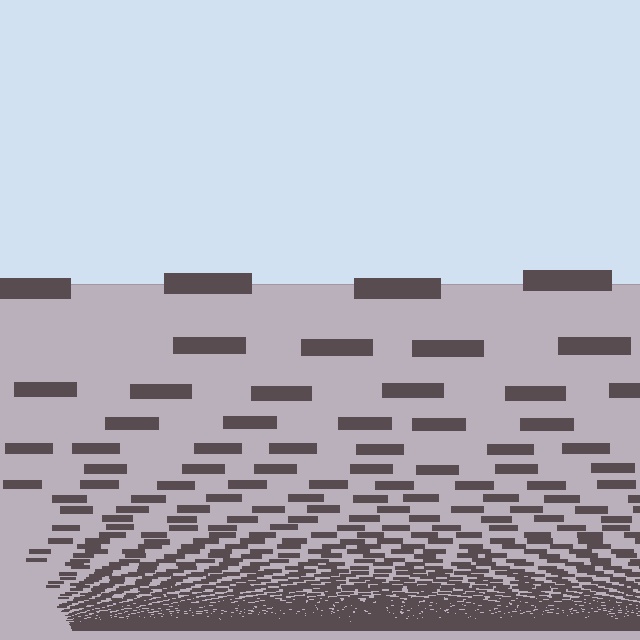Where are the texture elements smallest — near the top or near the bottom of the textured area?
Near the bottom.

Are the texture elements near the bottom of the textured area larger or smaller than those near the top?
Smaller. The gradient is inverted — elements near the bottom are smaller and denser.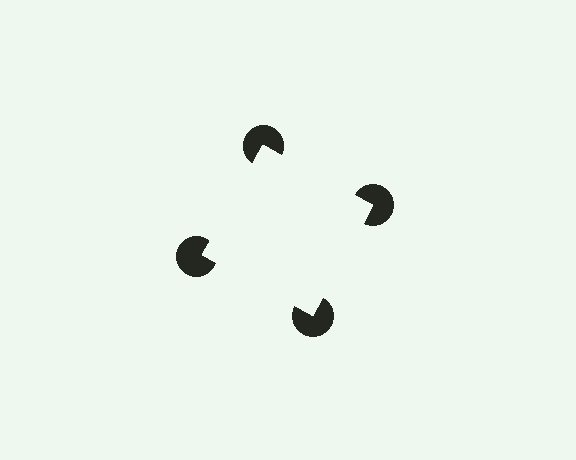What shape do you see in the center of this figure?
An illusory square — its edges are inferred from the aligned wedge cuts in the pac-man discs, not physically drawn.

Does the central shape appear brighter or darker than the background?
It typically appears slightly brighter than the background, even though no actual brightness change is drawn.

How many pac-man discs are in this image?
There are 4 — one at each vertex of the illusory square.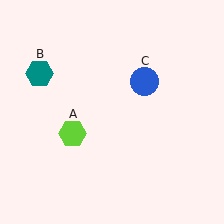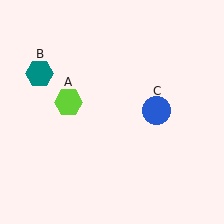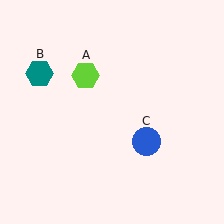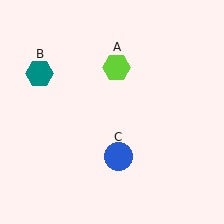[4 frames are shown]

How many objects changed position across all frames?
2 objects changed position: lime hexagon (object A), blue circle (object C).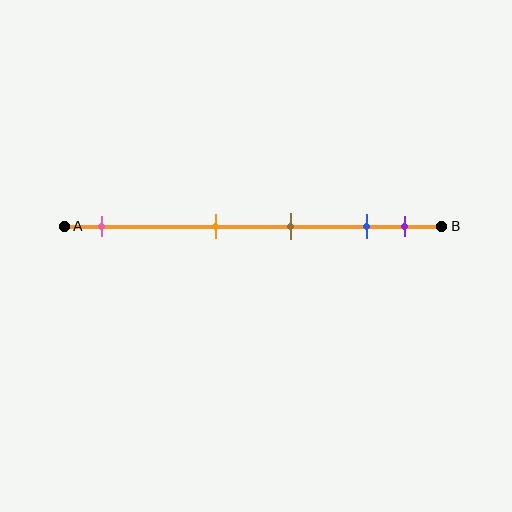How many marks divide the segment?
There are 5 marks dividing the segment.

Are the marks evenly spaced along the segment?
No, the marks are not evenly spaced.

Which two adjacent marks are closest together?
The blue and purple marks are the closest adjacent pair.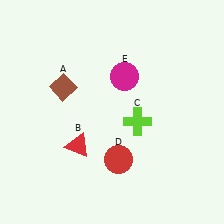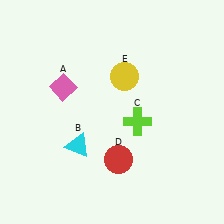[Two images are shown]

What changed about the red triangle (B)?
In Image 1, B is red. In Image 2, it changed to cyan.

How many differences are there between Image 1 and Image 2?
There are 3 differences between the two images.